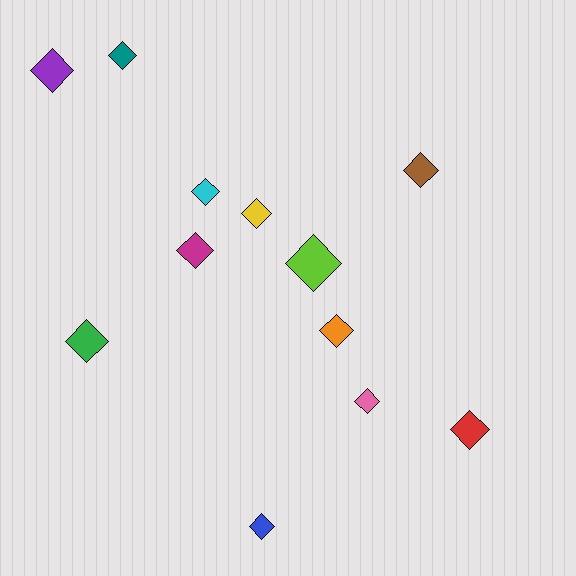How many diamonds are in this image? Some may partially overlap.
There are 12 diamonds.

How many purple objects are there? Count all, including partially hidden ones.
There is 1 purple object.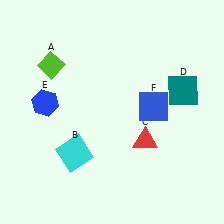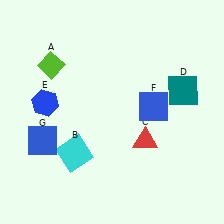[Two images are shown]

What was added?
A blue square (G) was added in Image 2.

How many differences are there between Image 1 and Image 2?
There is 1 difference between the two images.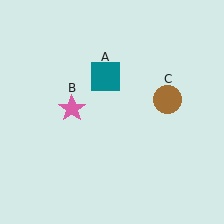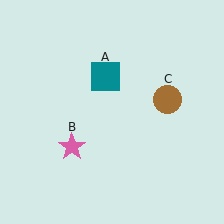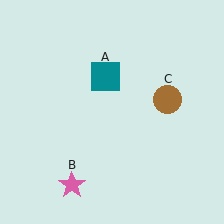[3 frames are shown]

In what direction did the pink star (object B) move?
The pink star (object B) moved down.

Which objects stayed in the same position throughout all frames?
Teal square (object A) and brown circle (object C) remained stationary.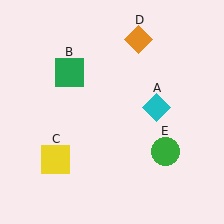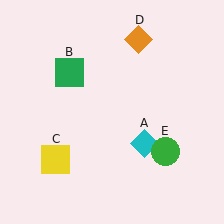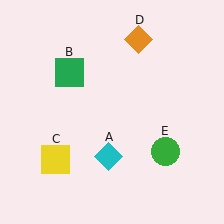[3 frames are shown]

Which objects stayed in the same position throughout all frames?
Green square (object B) and yellow square (object C) and orange diamond (object D) and green circle (object E) remained stationary.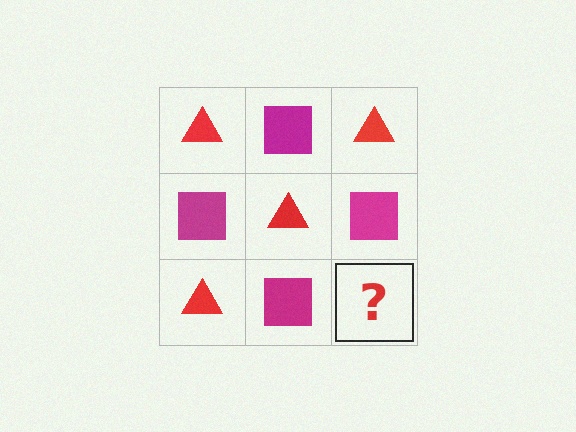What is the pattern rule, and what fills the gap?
The rule is that it alternates red triangle and magenta square in a checkerboard pattern. The gap should be filled with a red triangle.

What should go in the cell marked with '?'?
The missing cell should contain a red triangle.